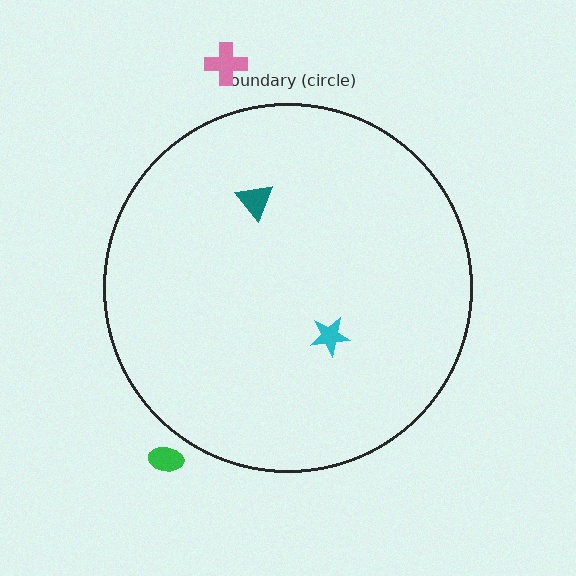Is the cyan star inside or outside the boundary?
Inside.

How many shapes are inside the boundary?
2 inside, 2 outside.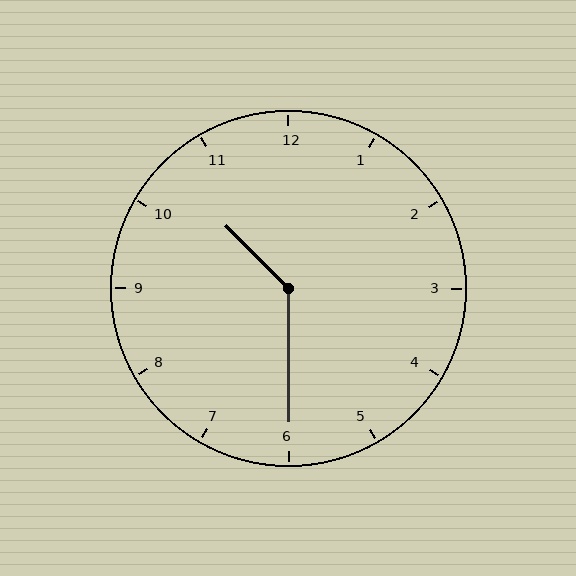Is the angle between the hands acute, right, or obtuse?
It is obtuse.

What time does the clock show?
10:30.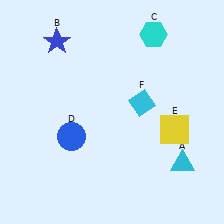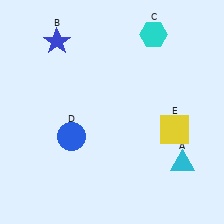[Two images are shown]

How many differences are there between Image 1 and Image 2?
There is 1 difference between the two images.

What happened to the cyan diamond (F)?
The cyan diamond (F) was removed in Image 2. It was in the top-right area of Image 1.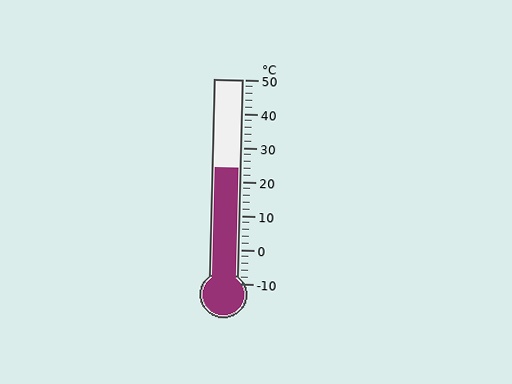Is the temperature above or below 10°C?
The temperature is above 10°C.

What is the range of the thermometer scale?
The thermometer scale ranges from -10°C to 50°C.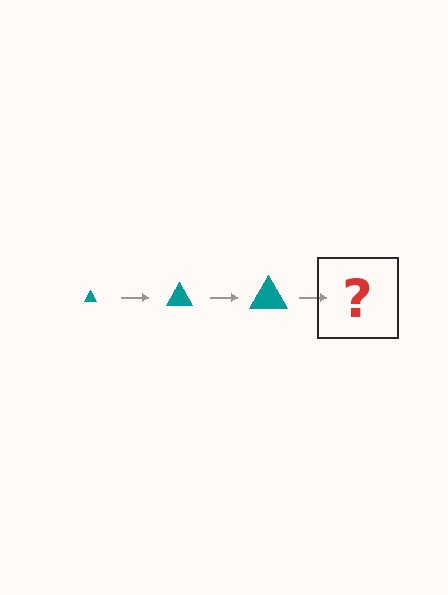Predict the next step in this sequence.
The next step is a teal triangle, larger than the previous one.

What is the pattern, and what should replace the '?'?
The pattern is that the triangle gets progressively larger each step. The '?' should be a teal triangle, larger than the previous one.